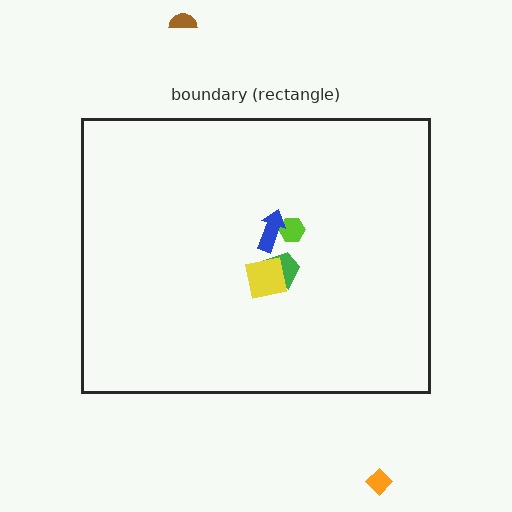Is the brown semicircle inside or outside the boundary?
Outside.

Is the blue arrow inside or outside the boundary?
Inside.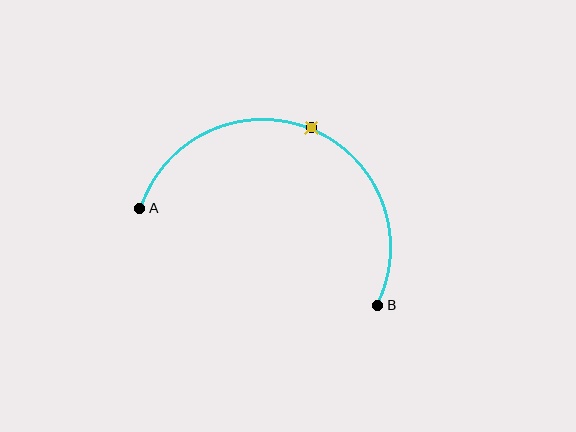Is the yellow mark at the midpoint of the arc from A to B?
Yes. The yellow mark lies on the arc at equal arc-length from both A and B — it is the arc midpoint.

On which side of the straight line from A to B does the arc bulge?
The arc bulges above the straight line connecting A and B.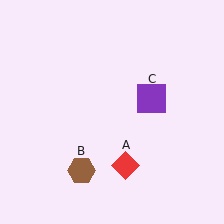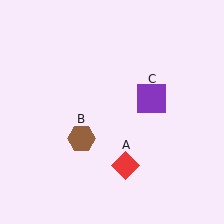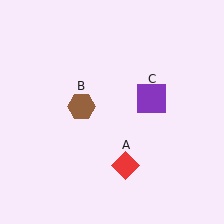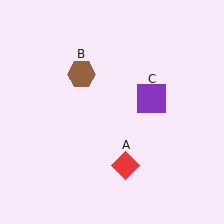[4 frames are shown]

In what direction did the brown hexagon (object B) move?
The brown hexagon (object B) moved up.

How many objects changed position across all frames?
1 object changed position: brown hexagon (object B).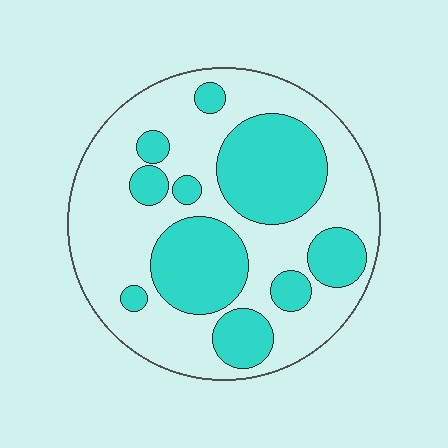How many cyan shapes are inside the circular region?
10.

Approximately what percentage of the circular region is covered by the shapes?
Approximately 35%.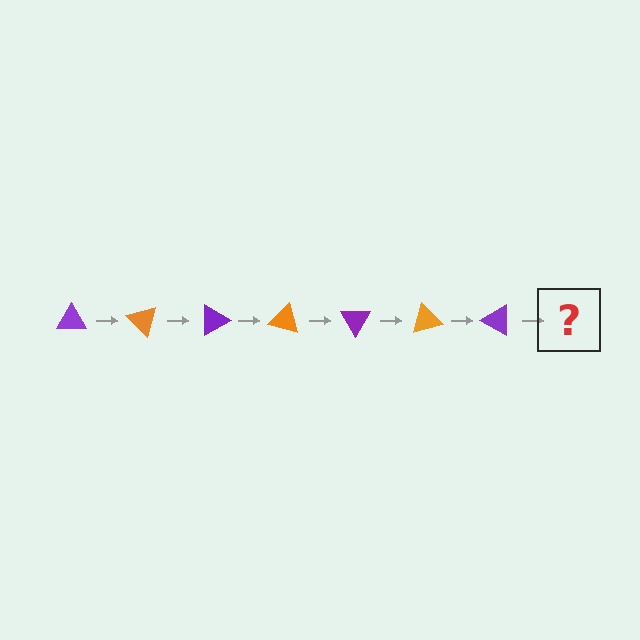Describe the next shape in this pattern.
It should be an orange triangle, rotated 315 degrees from the start.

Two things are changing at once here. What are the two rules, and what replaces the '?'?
The two rules are that it rotates 45 degrees each step and the color cycles through purple and orange. The '?' should be an orange triangle, rotated 315 degrees from the start.